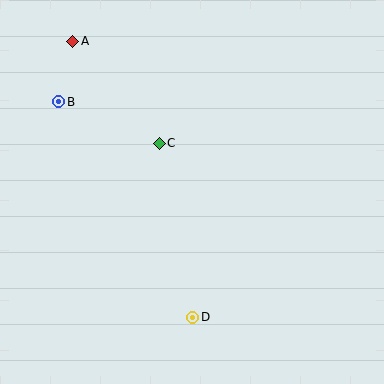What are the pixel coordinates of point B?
Point B is at (59, 102).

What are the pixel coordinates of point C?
Point C is at (159, 143).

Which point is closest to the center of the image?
Point C at (159, 143) is closest to the center.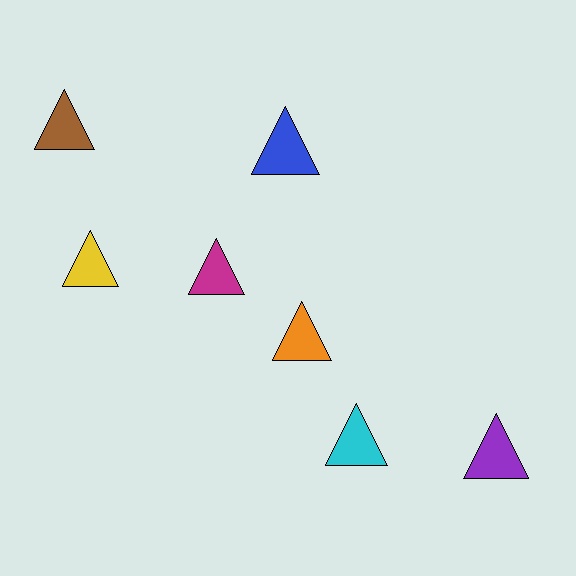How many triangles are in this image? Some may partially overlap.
There are 7 triangles.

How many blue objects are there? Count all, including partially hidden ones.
There is 1 blue object.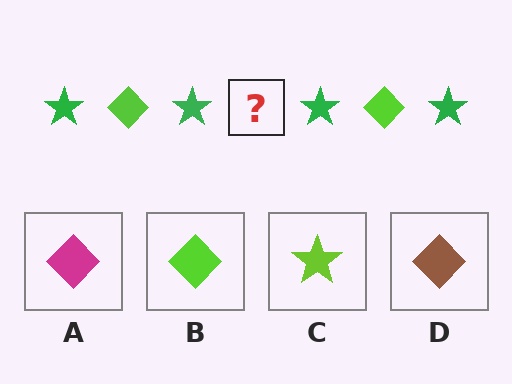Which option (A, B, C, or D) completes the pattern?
B.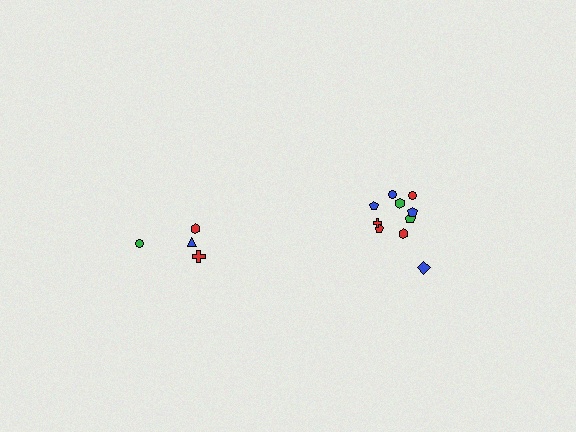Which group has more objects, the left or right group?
The right group.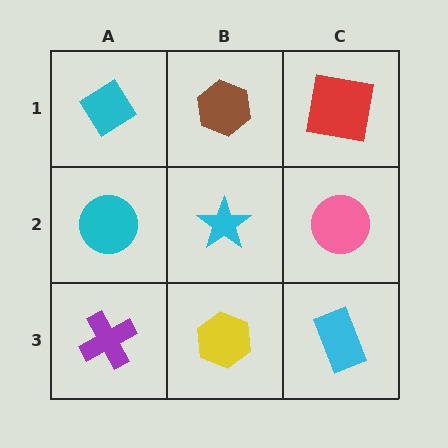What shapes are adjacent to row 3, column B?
A cyan star (row 2, column B), a purple cross (row 3, column A), a cyan rectangle (row 3, column C).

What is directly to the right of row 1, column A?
A brown hexagon.